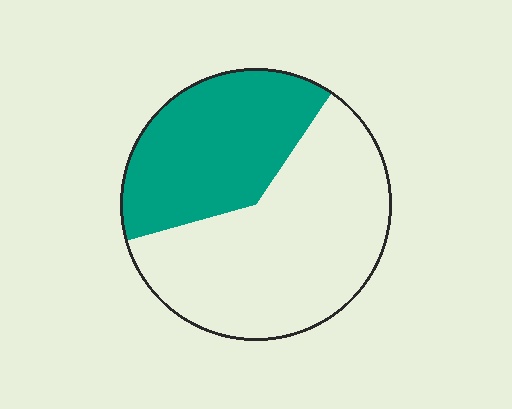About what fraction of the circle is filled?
About two fifths (2/5).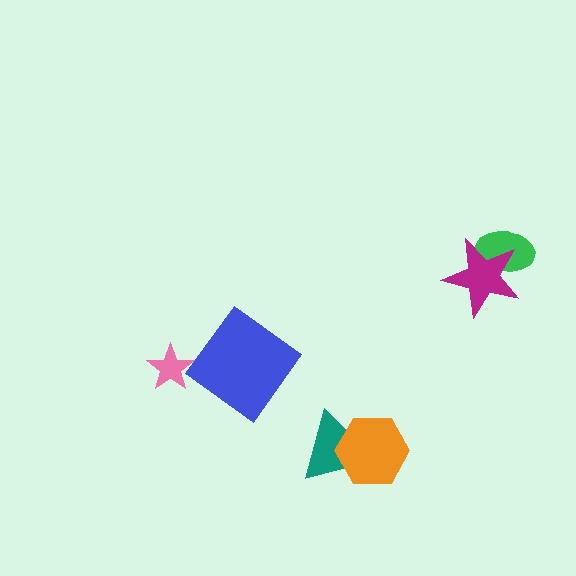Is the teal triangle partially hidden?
Yes, it is partially covered by another shape.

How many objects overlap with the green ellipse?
1 object overlaps with the green ellipse.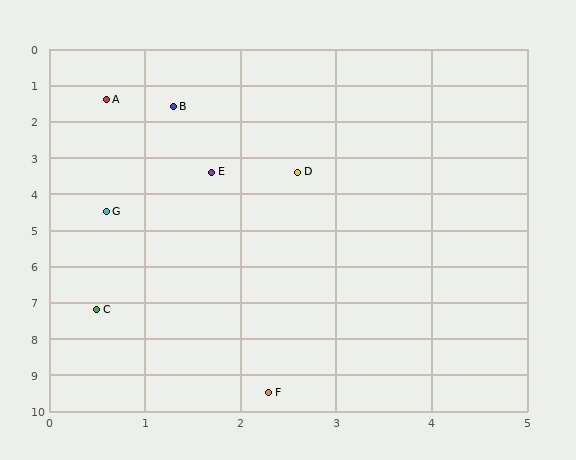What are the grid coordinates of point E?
Point E is at approximately (1.7, 3.4).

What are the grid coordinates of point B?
Point B is at approximately (1.3, 1.6).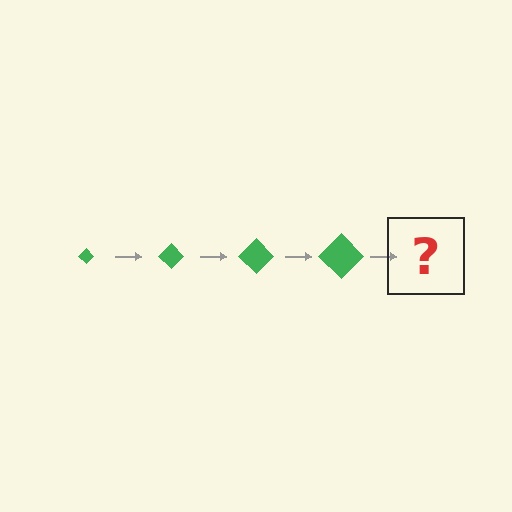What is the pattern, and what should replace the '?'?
The pattern is that the diamond gets progressively larger each step. The '?' should be a green diamond, larger than the previous one.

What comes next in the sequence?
The next element should be a green diamond, larger than the previous one.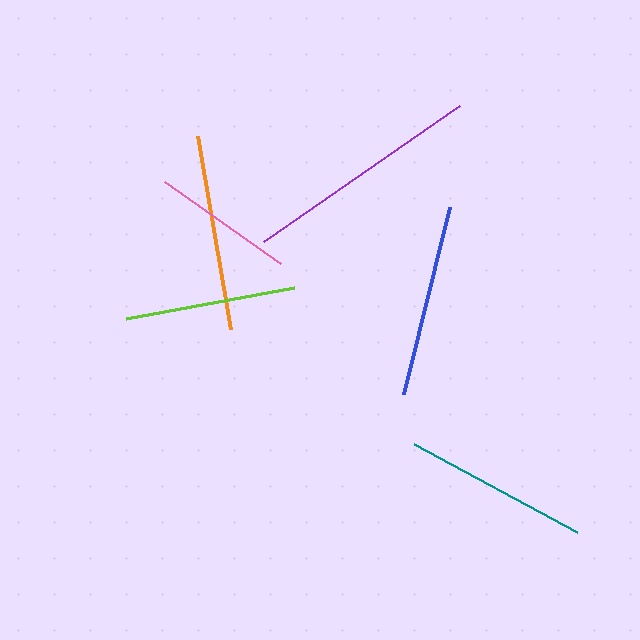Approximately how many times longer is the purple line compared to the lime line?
The purple line is approximately 1.4 times the length of the lime line.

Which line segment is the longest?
The purple line is the longest at approximately 238 pixels.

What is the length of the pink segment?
The pink segment is approximately 142 pixels long.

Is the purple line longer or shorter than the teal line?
The purple line is longer than the teal line.